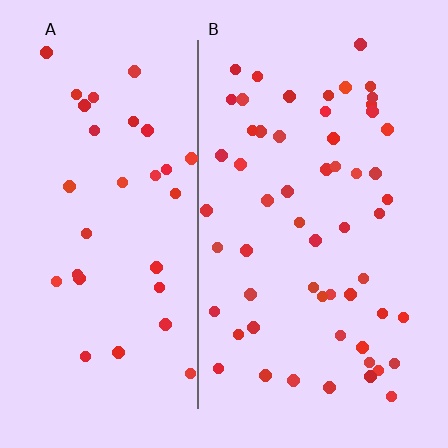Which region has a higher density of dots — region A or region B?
B (the right).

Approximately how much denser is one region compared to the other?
Approximately 1.7× — region B over region A.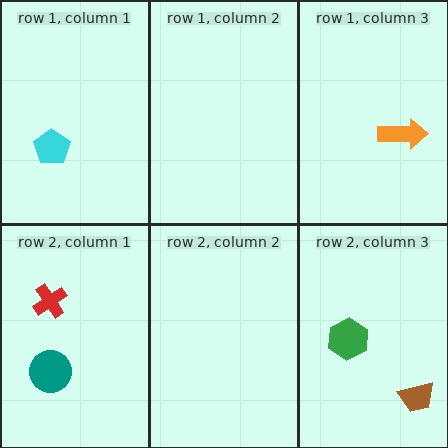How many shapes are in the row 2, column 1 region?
2.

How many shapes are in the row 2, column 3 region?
2.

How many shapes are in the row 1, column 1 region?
1.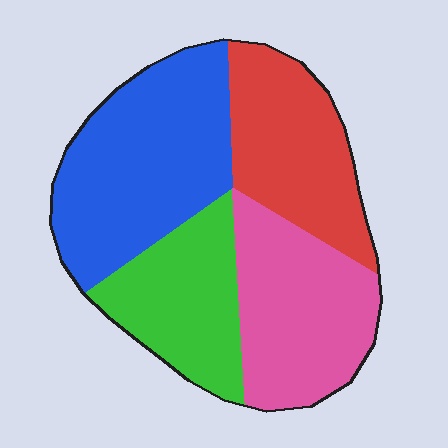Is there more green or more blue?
Blue.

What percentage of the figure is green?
Green covers 20% of the figure.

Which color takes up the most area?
Blue, at roughly 30%.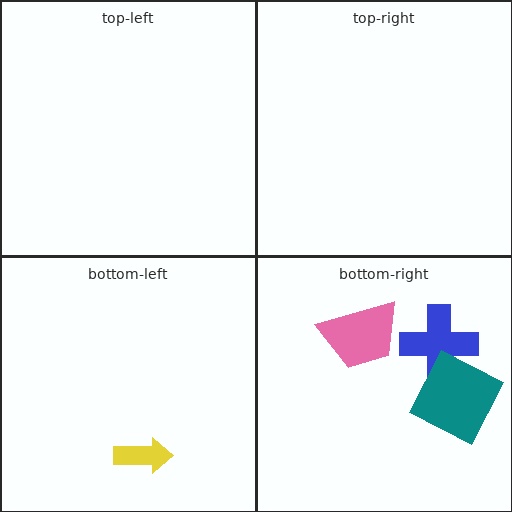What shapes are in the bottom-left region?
The yellow arrow.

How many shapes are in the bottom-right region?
3.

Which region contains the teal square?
The bottom-right region.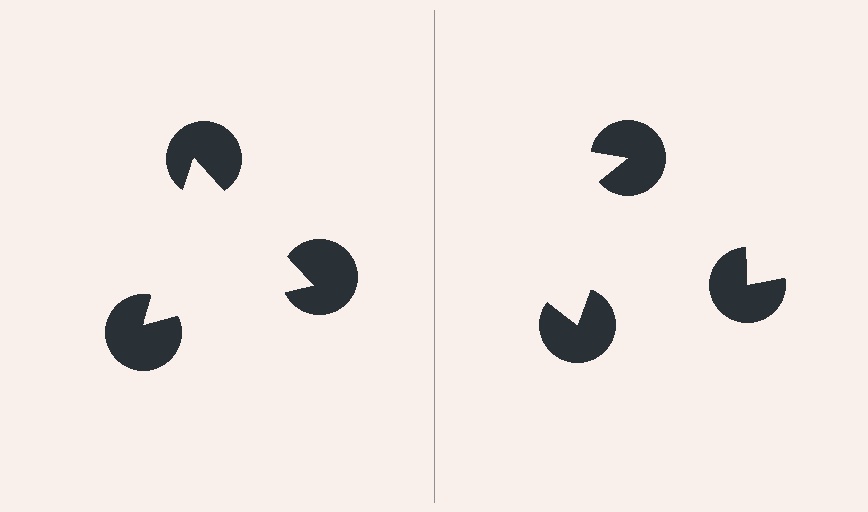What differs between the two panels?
The pac-man discs are positioned identically on both sides; only the wedge orientations differ. On the left they align to a triangle; on the right they are misaligned.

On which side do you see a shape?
An illusory triangle appears on the left side. On the right side the wedge cuts are rotated, so no coherent shape forms.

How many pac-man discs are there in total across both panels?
6 — 3 on each side.